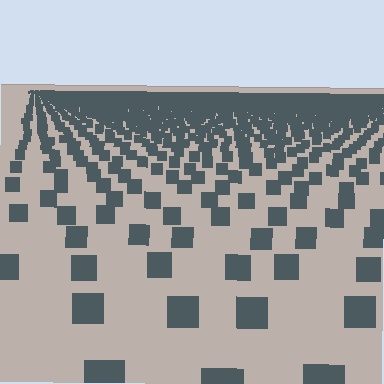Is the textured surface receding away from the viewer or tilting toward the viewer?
The surface is receding away from the viewer. Texture elements get smaller and denser toward the top.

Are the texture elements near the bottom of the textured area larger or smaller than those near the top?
Larger. Near the bottom, elements are closer to the viewer and appear at a bigger on-screen size.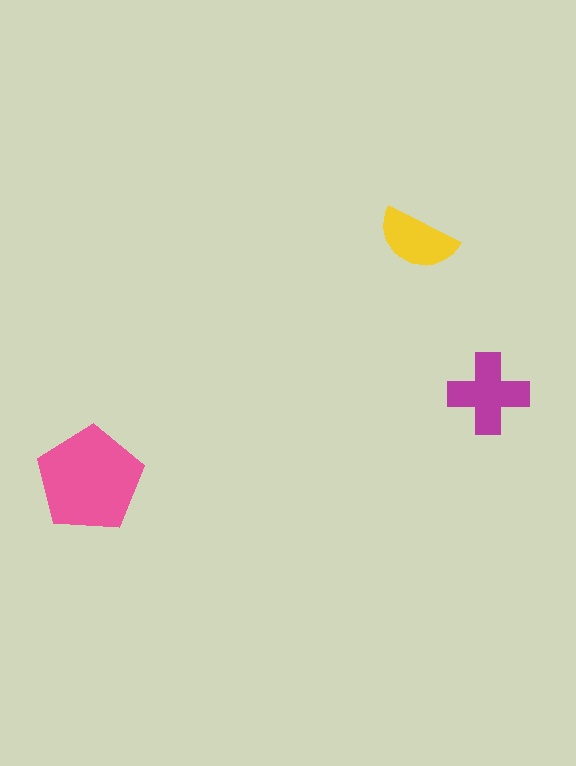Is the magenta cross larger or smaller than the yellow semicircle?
Larger.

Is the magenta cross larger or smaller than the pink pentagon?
Smaller.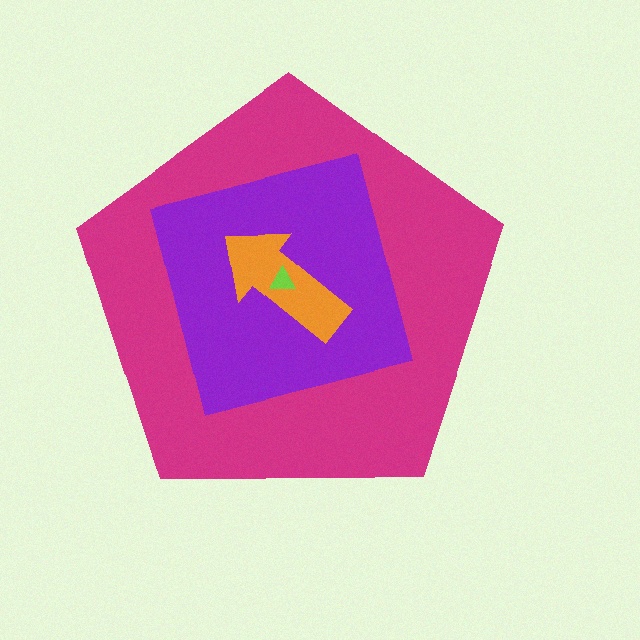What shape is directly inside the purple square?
The orange arrow.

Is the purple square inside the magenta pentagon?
Yes.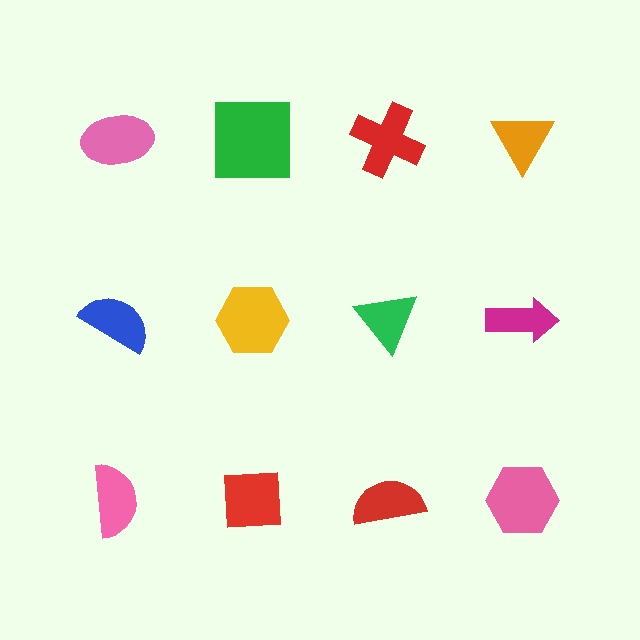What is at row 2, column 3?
A green triangle.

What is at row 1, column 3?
A red cross.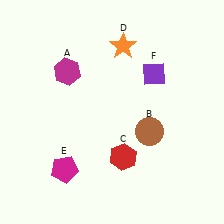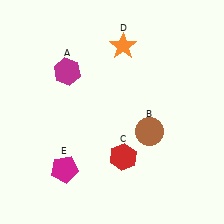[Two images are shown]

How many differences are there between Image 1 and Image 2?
There is 1 difference between the two images.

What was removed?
The purple diamond (F) was removed in Image 2.